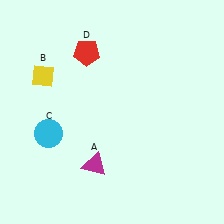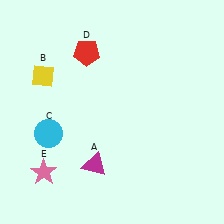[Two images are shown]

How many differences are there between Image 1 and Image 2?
There is 1 difference between the two images.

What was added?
A pink star (E) was added in Image 2.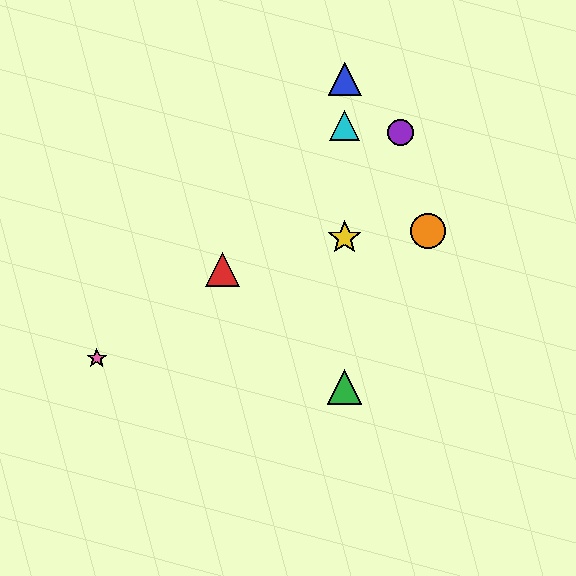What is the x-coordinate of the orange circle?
The orange circle is at x≈428.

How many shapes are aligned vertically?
4 shapes (the blue triangle, the green triangle, the yellow star, the cyan triangle) are aligned vertically.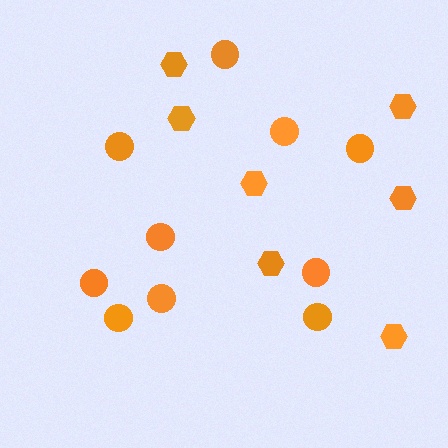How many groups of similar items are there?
There are 2 groups: one group of hexagons (7) and one group of circles (10).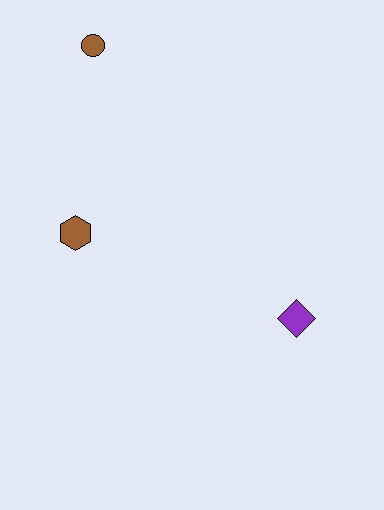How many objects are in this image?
There are 3 objects.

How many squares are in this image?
There are no squares.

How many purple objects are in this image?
There is 1 purple object.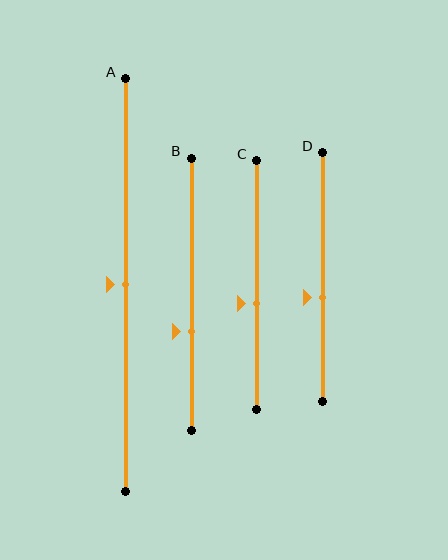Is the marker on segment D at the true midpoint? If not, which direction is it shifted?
No, the marker on segment D is shifted downward by about 8% of the segment length.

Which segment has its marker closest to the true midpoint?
Segment A has its marker closest to the true midpoint.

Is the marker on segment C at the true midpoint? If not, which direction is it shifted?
No, the marker on segment C is shifted downward by about 7% of the segment length.